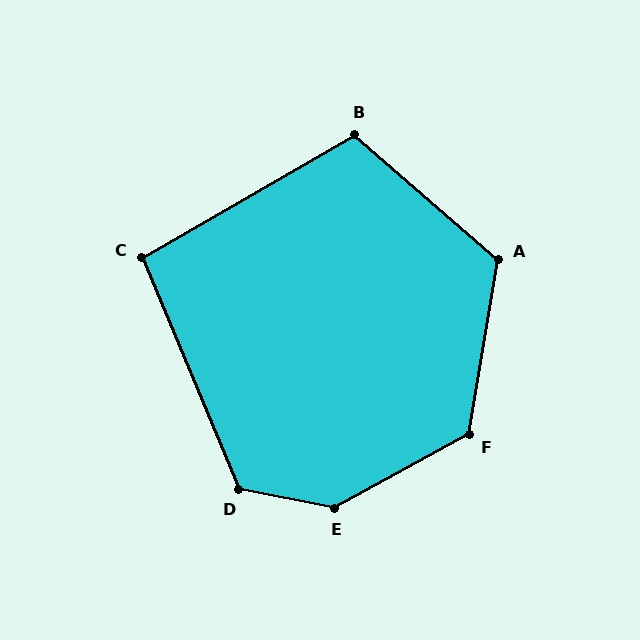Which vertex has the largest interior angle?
E, at approximately 141 degrees.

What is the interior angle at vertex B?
Approximately 109 degrees (obtuse).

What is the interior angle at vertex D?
Approximately 123 degrees (obtuse).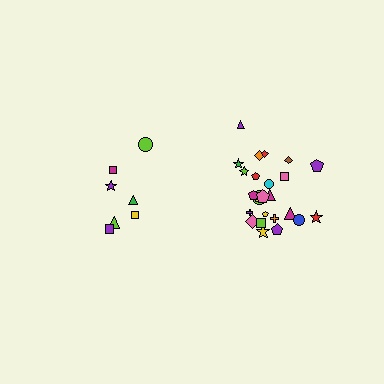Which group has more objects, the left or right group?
The right group.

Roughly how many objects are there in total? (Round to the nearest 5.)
Roughly 30 objects in total.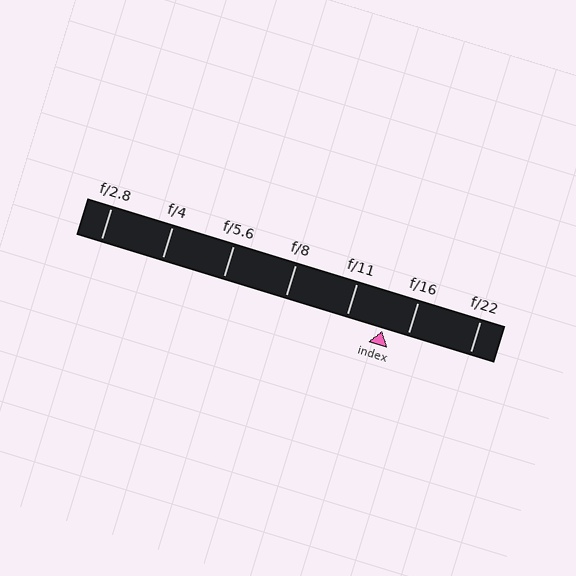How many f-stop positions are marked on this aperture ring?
There are 7 f-stop positions marked.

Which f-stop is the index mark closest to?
The index mark is closest to f/16.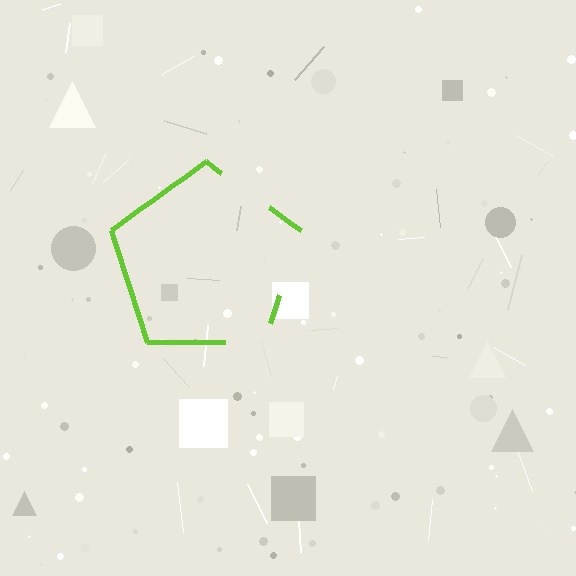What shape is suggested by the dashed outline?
The dashed outline suggests a pentagon.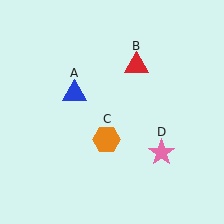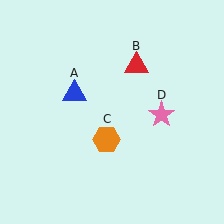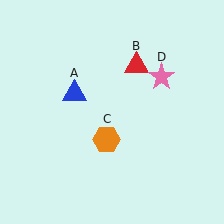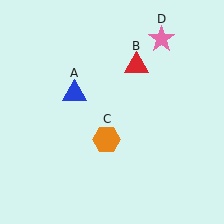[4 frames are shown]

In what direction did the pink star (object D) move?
The pink star (object D) moved up.